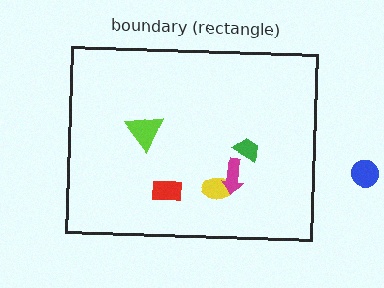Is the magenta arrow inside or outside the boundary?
Inside.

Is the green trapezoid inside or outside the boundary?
Inside.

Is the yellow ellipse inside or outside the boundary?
Inside.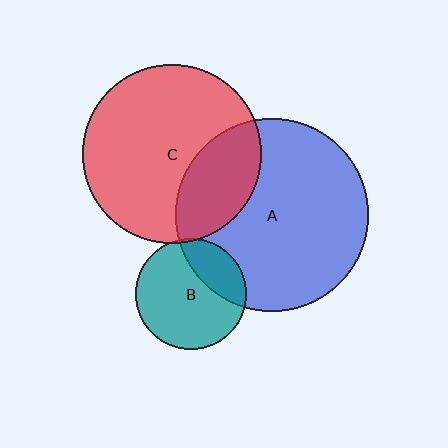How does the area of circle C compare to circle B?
Approximately 2.6 times.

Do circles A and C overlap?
Yes.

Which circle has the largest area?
Circle A (blue).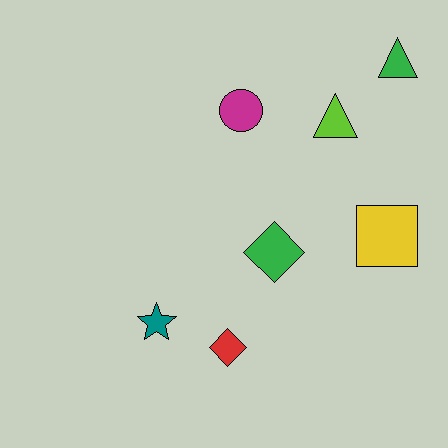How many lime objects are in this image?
There is 1 lime object.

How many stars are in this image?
There is 1 star.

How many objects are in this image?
There are 7 objects.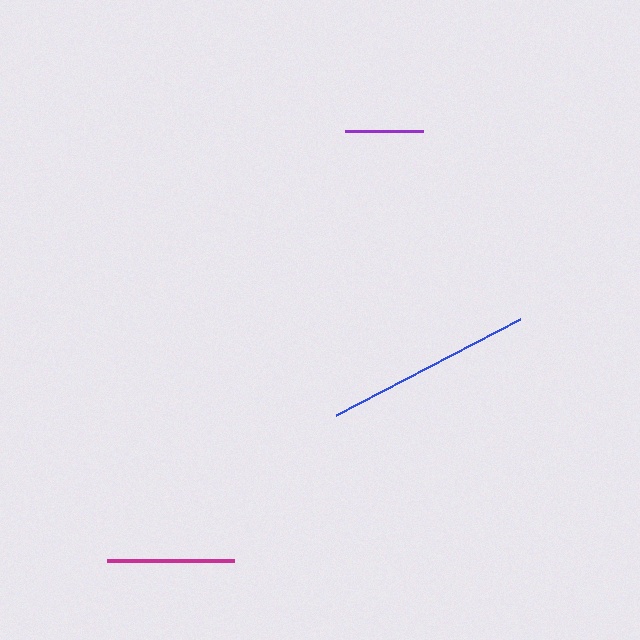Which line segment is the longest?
The blue line is the longest at approximately 207 pixels.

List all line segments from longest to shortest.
From longest to shortest: blue, magenta, purple.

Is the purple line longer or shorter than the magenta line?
The magenta line is longer than the purple line.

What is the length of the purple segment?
The purple segment is approximately 78 pixels long.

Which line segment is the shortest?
The purple line is the shortest at approximately 78 pixels.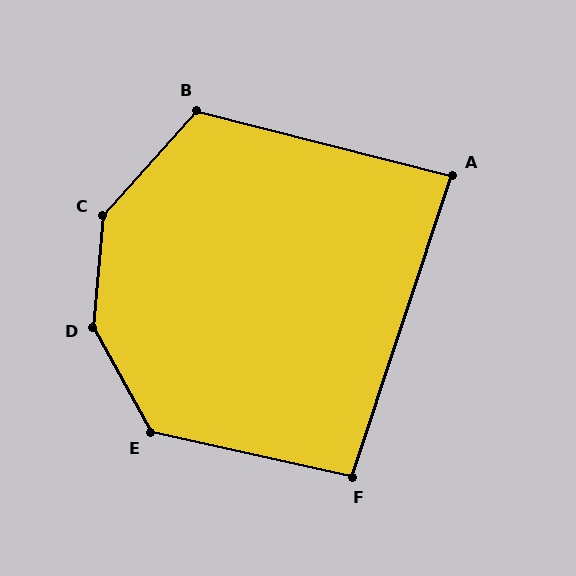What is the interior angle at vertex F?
Approximately 96 degrees (obtuse).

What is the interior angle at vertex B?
Approximately 118 degrees (obtuse).